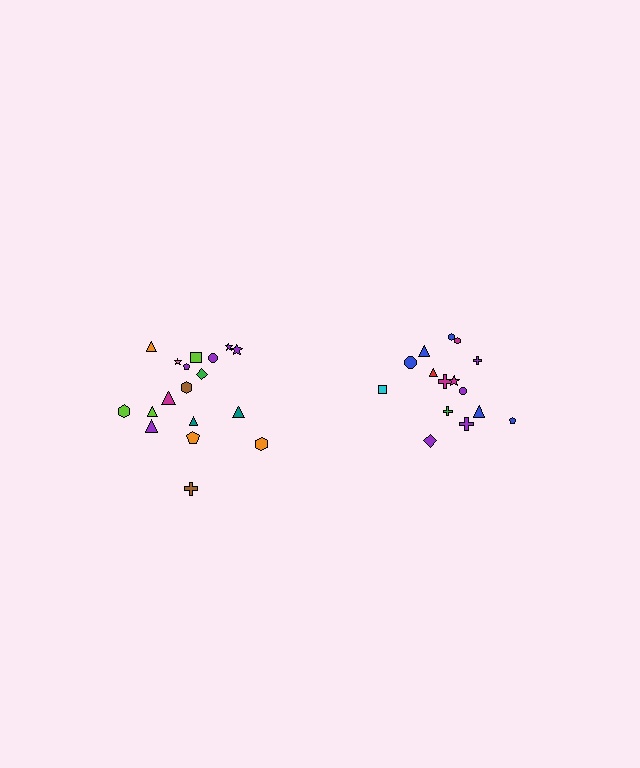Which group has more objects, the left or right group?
The left group.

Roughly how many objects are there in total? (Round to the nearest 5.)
Roughly 35 objects in total.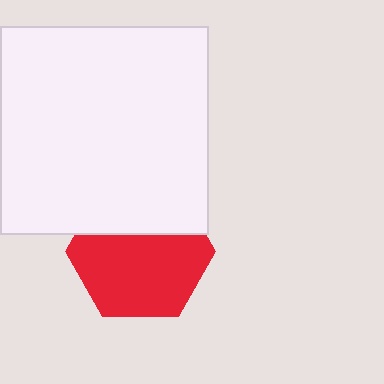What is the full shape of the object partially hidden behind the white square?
The partially hidden object is a red hexagon.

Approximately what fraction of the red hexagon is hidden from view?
Roughly 35% of the red hexagon is hidden behind the white square.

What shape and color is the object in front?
The object in front is a white square.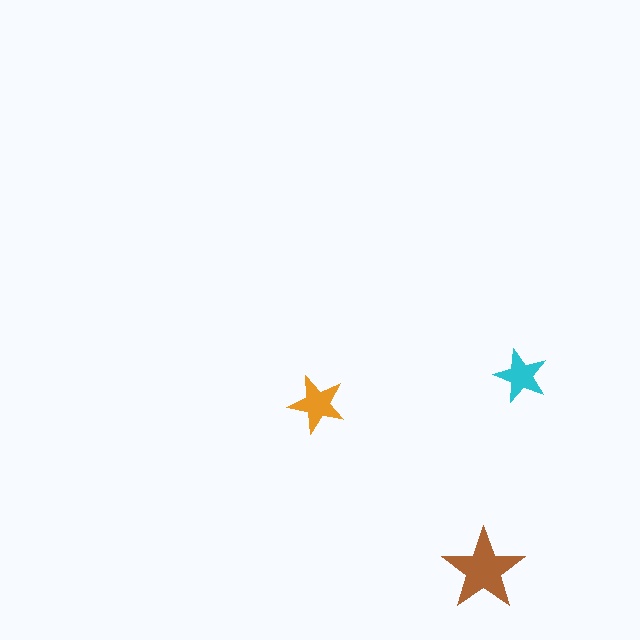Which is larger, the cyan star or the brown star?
The brown one.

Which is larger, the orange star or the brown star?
The brown one.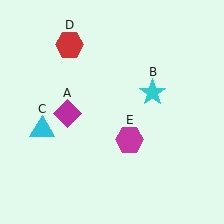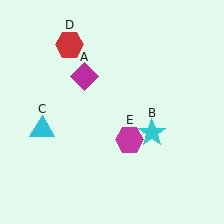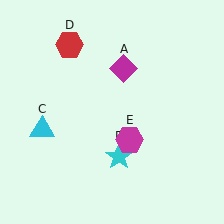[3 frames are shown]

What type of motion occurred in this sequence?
The magenta diamond (object A), cyan star (object B) rotated clockwise around the center of the scene.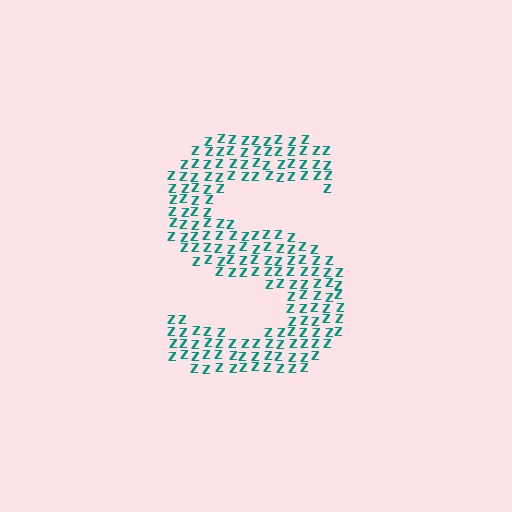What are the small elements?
The small elements are letter Z's.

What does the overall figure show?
The overall figure shows the letter S.